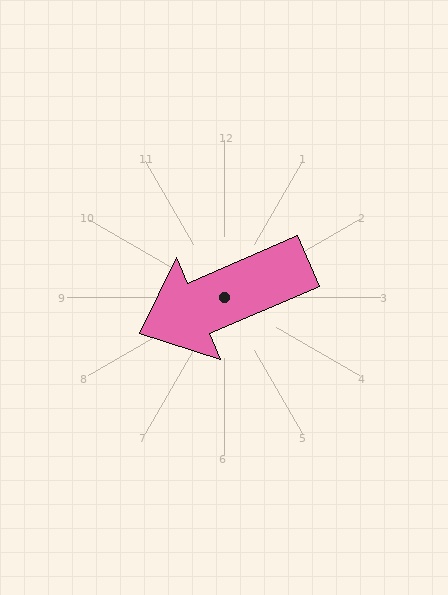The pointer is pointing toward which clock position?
Roughly 8 o'clock.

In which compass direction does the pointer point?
Southwest.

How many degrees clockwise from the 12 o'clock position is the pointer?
Approximately 247 degrees.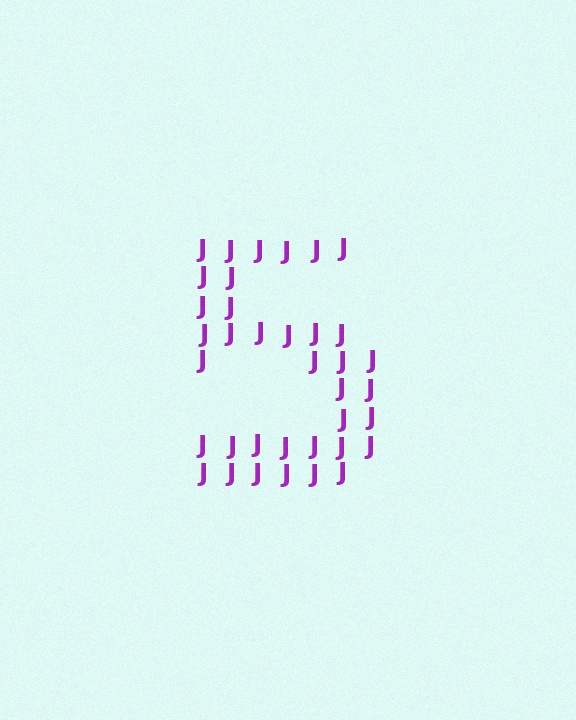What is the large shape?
The large shape is the digit 5.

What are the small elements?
The small elements are letter J's.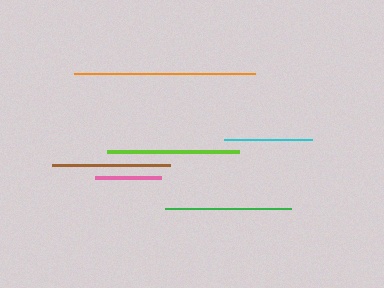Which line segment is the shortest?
The pink line is the shortest at approximately 66 pixels.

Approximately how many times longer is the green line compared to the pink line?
The green line is approximately 1.9 times the length of the pink line.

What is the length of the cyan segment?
The cyan segment is approximately 88 pixels long.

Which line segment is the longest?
The orange line is the longest at approximately 182 pixels.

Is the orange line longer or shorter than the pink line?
The orange line is longer than the pink line.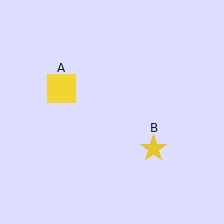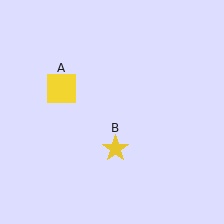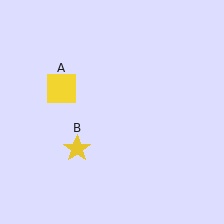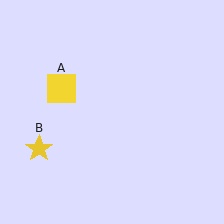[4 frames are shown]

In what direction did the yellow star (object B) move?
The yellow star (object B) moved left.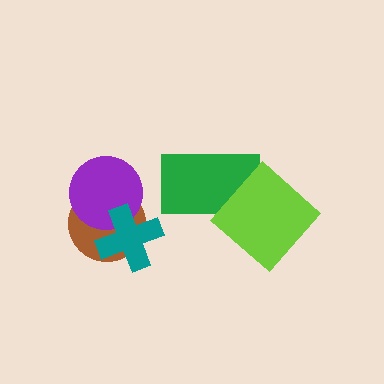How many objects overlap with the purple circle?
2 objects overlap with the purple circle.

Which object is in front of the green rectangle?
The lime diamond is in front of the green rectangle.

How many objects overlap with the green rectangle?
1 object overlaps with the green rectangle.